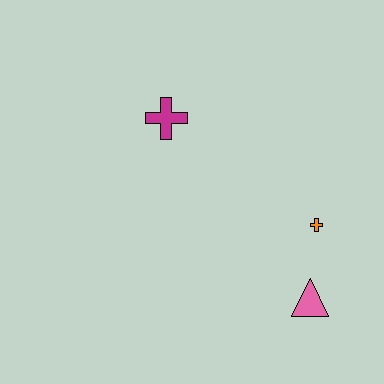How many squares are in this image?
There are no squares.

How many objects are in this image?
There are 3 objects.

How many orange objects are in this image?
There is 1 orange object.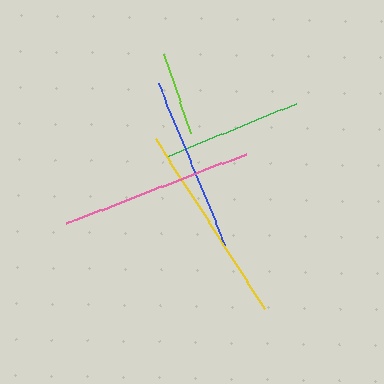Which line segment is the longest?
The yellow line is the longest at approximately 203 pixels.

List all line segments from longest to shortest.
From longest to shortest: yellow, pink, blue, green, lime.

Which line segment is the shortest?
The lime line is the shortest at approximately 84 pixels.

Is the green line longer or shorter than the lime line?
The green line is longer than the lime line.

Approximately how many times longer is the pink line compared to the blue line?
The pink line is approximately 1.1 times the length of the blue line.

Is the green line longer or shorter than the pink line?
The pink line is longer than the green line.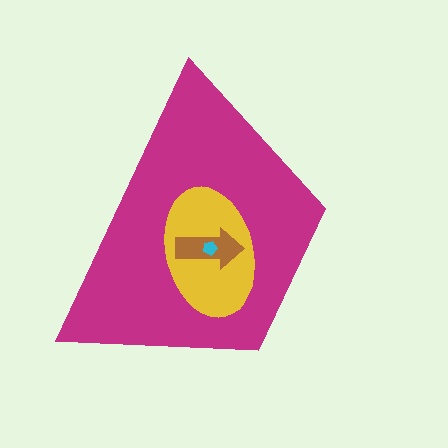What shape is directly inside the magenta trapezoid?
The yellow ellipse.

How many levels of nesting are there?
4.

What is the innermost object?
The cyan pentagon.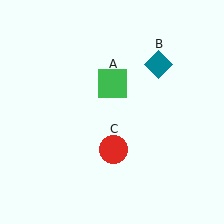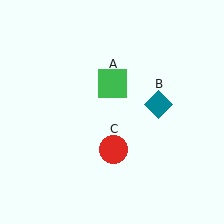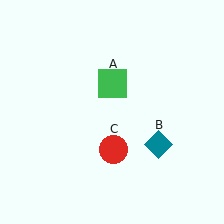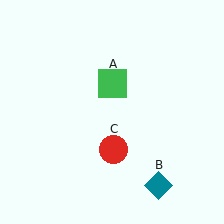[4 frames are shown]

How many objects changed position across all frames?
1 object changed position: teal diamond (object B).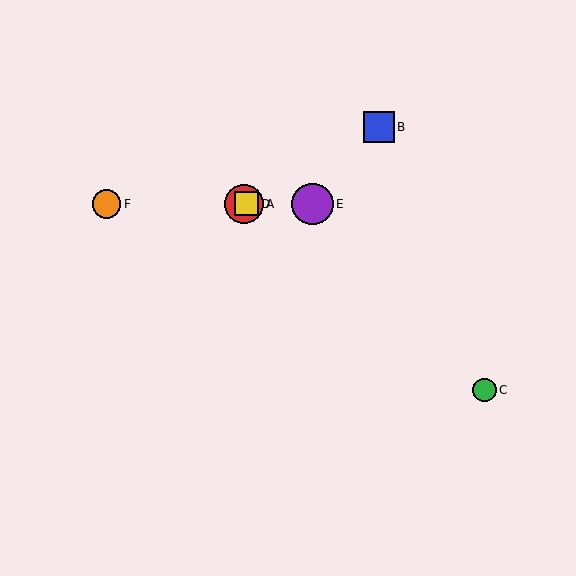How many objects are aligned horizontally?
4 objects (A, D, E, F) are aligned horizontally.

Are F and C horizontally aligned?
No, F is at y≈204 and C is at y≈390.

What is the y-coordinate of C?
Object C is at y≈390.